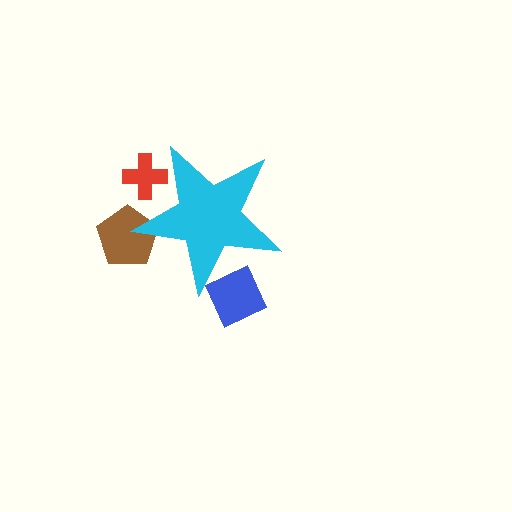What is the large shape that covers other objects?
A cyan star.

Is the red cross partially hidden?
Yes, the red cross is partially hidden behind the cyan star.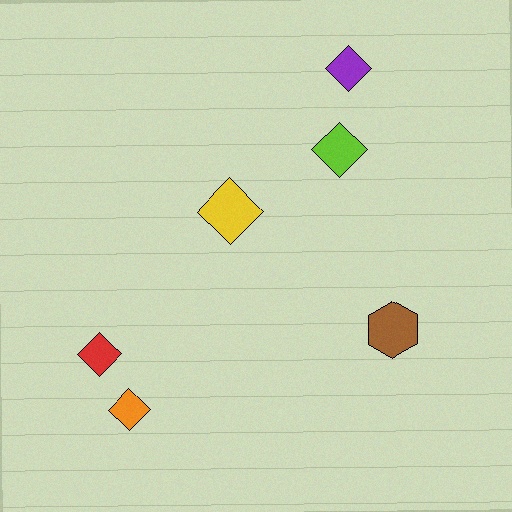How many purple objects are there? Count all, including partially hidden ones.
There is 1 purple object.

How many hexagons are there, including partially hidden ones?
There is 1 hexagon.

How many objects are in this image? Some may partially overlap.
There are 6 objects.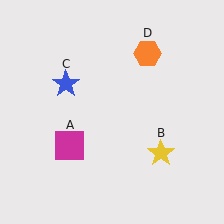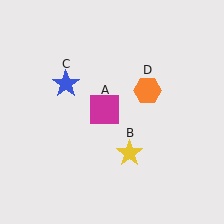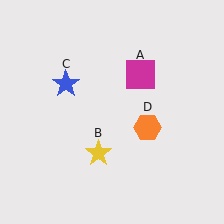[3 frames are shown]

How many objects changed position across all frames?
3 objects changed position: magenta square (object A), yellow star (object B), orange hexagon (object D).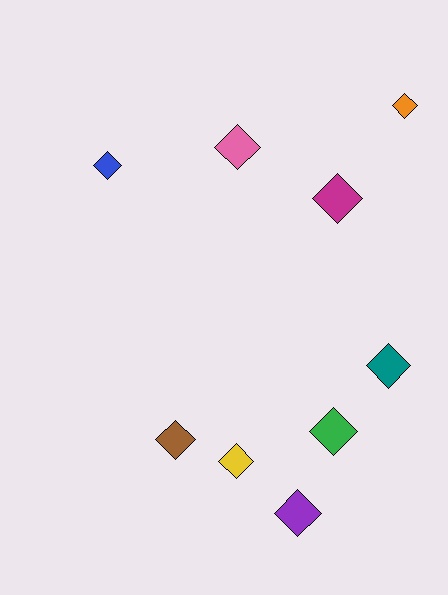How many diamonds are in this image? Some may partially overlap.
There are 9 diamonds.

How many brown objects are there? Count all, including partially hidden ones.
There is 1 brown object.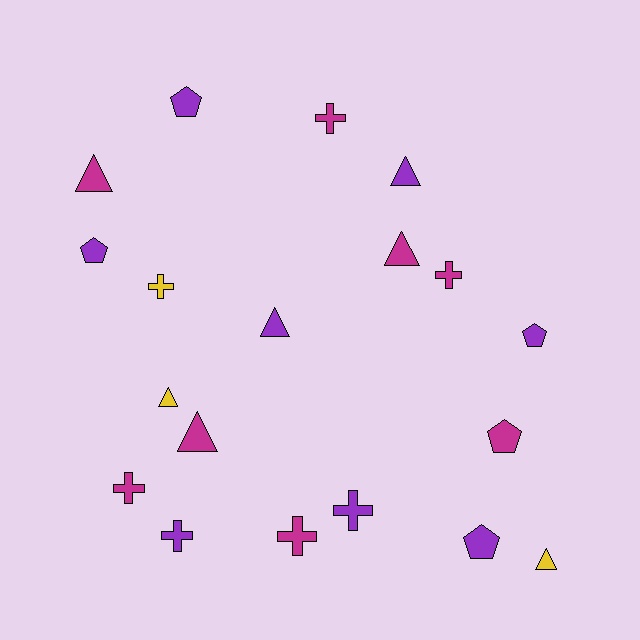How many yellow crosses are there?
There is 1 yellow cross.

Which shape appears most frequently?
Cross, with 7 objects.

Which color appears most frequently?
Purple, with 8 objects.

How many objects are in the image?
There are 19 objects.